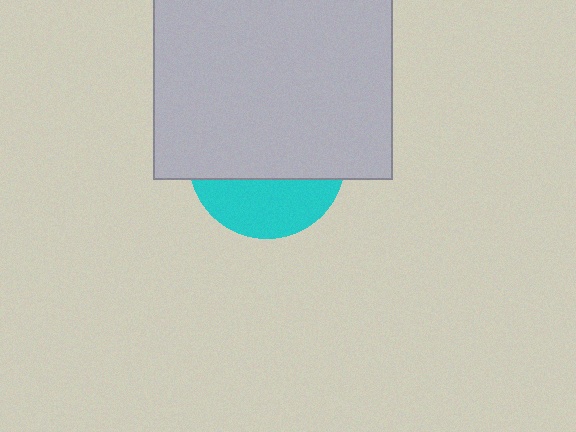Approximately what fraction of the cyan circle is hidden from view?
Roughly 65% of the cyan circle is hidden behind the light gray square.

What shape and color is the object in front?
The object in front is a light gray square.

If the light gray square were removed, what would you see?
You would see the complete cyan circle.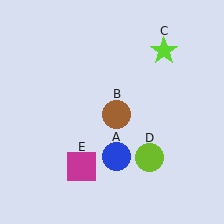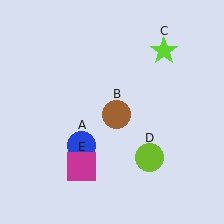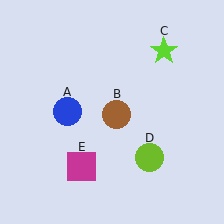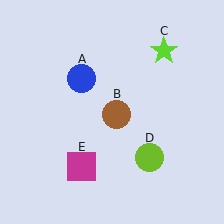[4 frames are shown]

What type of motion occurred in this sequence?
The blue circle (object A) rotated clockwise around the center of the scene.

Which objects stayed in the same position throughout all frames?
Brown circle (object B) and lime star (object C) and lime circle (object D) and magenta square (object E) remained stationary.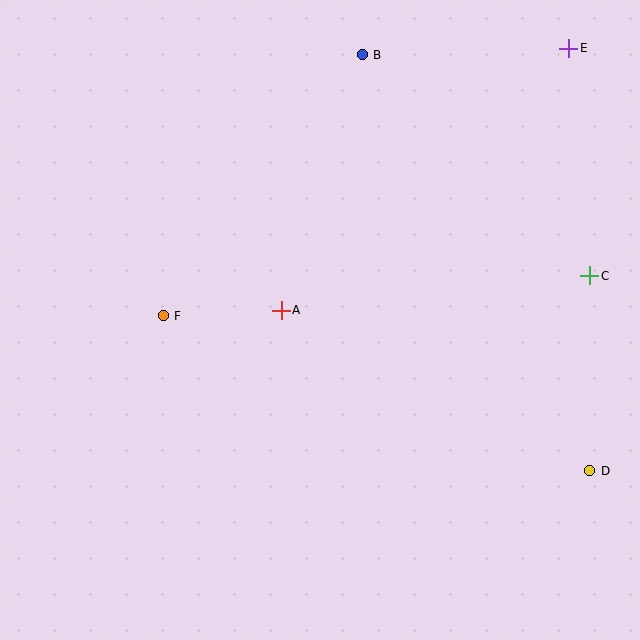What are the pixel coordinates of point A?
Point A is at (281, 310).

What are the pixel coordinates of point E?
Point E is at (569, 48).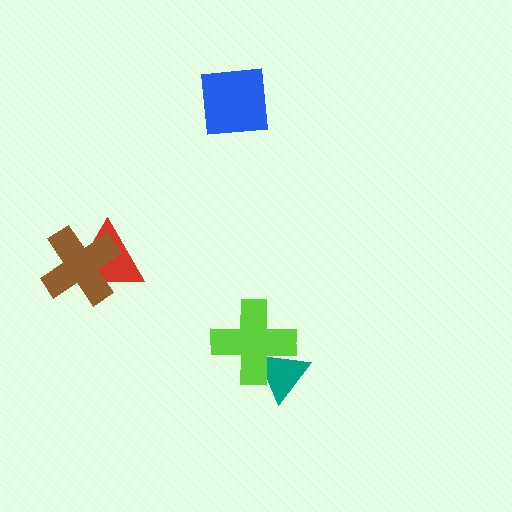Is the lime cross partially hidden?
No, no other shape covers it.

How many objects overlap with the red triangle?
1 object overlaps with the red triangle.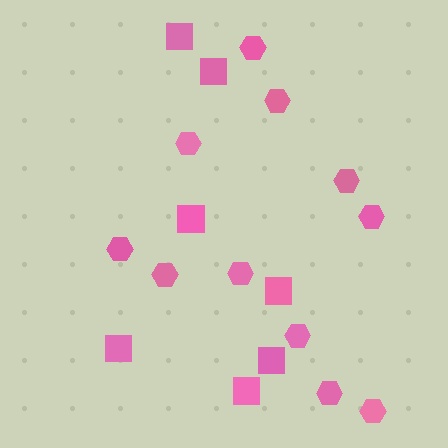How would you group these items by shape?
There are 2 groups: one group of squares (7) and one group of hexagons (11).